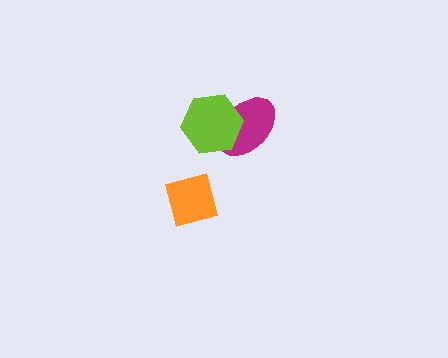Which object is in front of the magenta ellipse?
The lime hexagon is in front of the magenta ellipse.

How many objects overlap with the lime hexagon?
1 object overlaps with the lime hexagon.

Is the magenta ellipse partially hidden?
Yes, it is partially covered by another shape.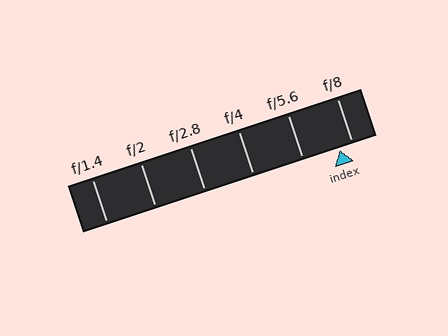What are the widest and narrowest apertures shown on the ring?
The widest aperture shown is f/1.4 and the narrowest is f/8.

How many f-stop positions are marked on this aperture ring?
There are 6 f-stop positions marked.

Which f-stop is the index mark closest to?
The index mark is closest to f/8.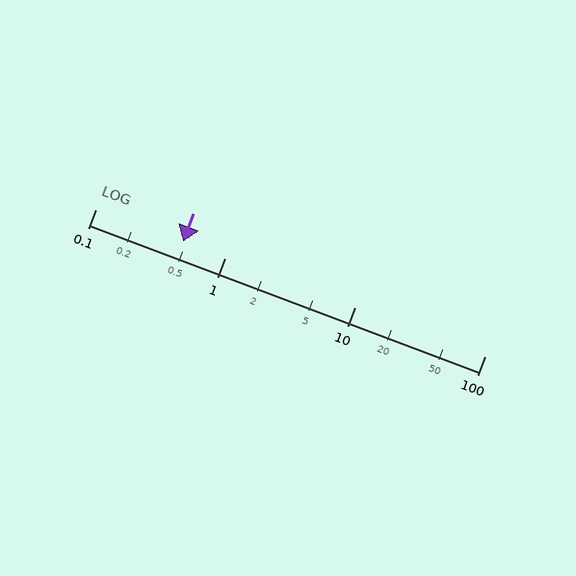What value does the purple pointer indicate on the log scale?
The pointer indicates approximately 0.47.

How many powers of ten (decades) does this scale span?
The scale spans 3 decades, from 0.1 to 100.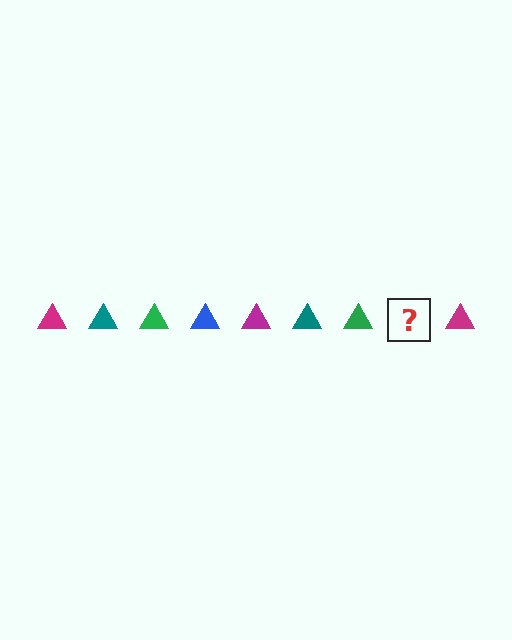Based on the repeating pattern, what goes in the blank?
The blank should be a blue triangle.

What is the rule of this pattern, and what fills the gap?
The rule is that the pattern cycles through magenta, teal, green, blue triangles. The gap should be filled with a blue triangle.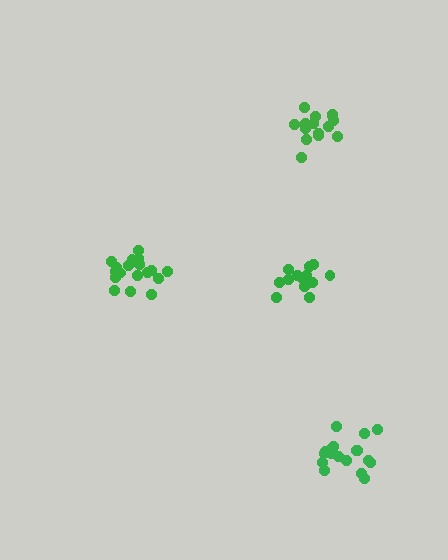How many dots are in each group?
Group 1: 15 dots, Group 2: 20 dots, Group 3: 15 dots, Group 4: 18 dots (68 total).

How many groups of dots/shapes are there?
There are 4 groups.